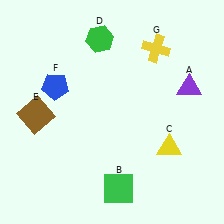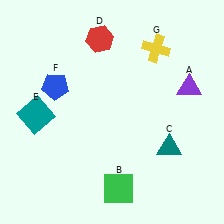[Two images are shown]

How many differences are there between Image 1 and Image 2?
There are 3 differences between the two images.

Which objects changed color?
C changed from yellow to teal. D changed from green to red. E changed from brown to teal.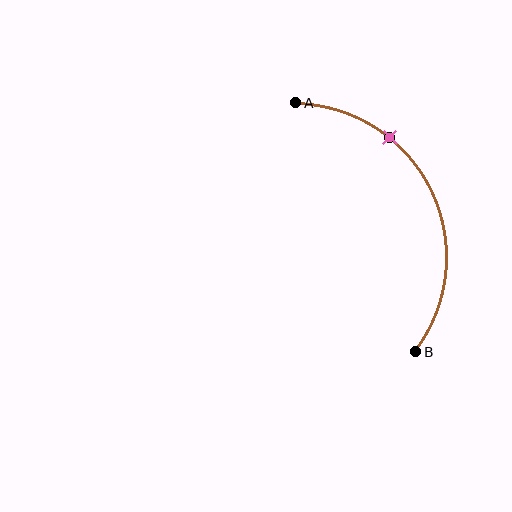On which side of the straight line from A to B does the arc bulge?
The arc bulges to the right of the straight line connecting A and B.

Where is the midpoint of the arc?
The arc midpoint is the point on the curve farthest from the straight line joining A and B. It sits to the right of that line.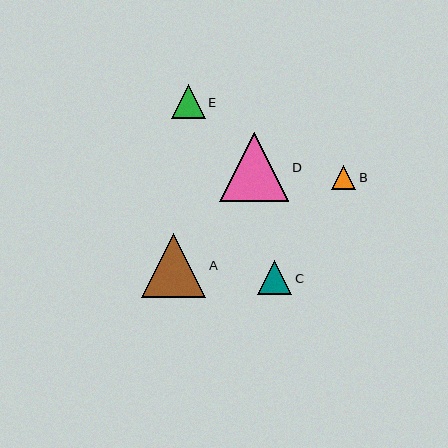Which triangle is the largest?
Triangle D is the largest with a size of approximately 69 pixels.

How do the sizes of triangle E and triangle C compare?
Triangle E and triangle C are approximately the same size.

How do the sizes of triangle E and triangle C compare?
Triangle E and triangle C are approximately the same size.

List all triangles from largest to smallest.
From largest to smallest: D, A, E, C, B.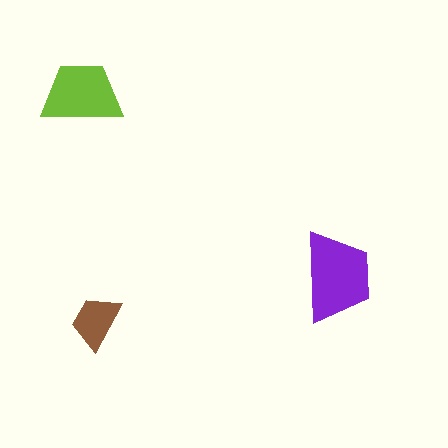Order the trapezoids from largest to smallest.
the purple one, the lime one, the brown one.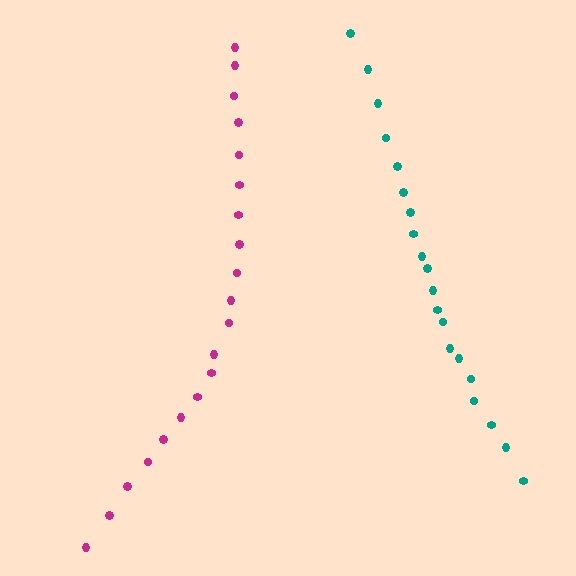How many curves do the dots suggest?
There are 2 distinct paths.